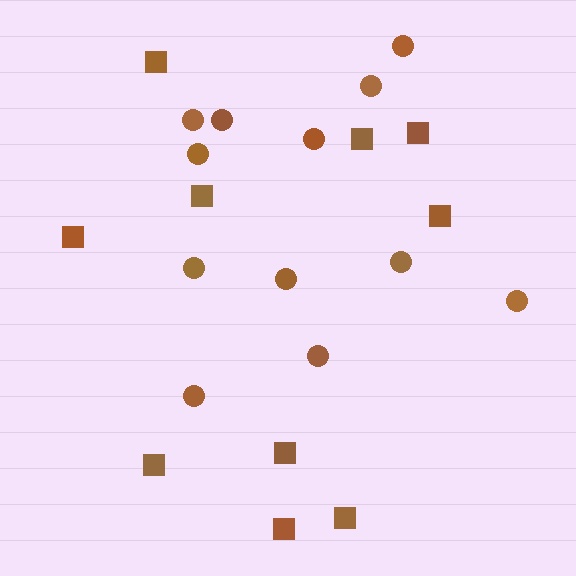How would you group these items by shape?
There are 2 groups: one group of squares (10) and one group of circles (12).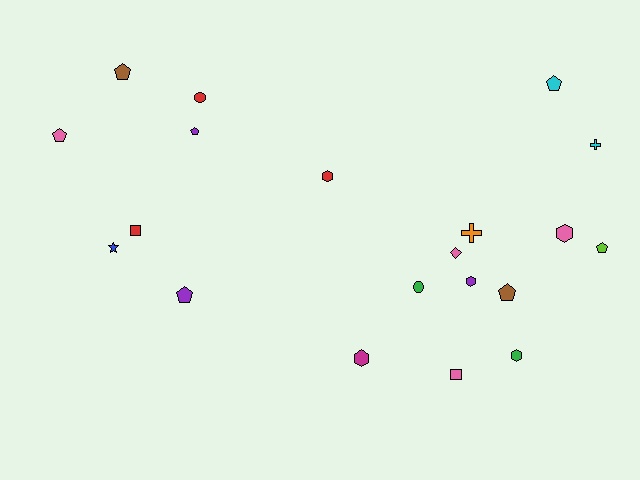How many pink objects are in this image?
There are 4 pink objects.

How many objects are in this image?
There are 20 objects.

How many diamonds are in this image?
There is 1 diamond.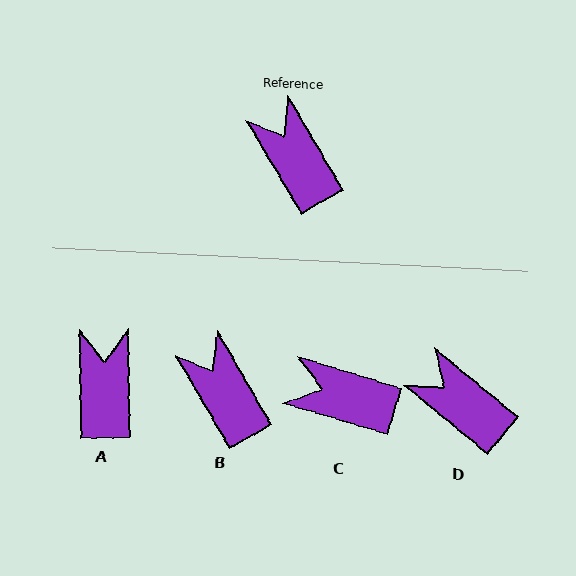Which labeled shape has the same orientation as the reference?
B.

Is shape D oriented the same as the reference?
No, it is off by about 20 degrees.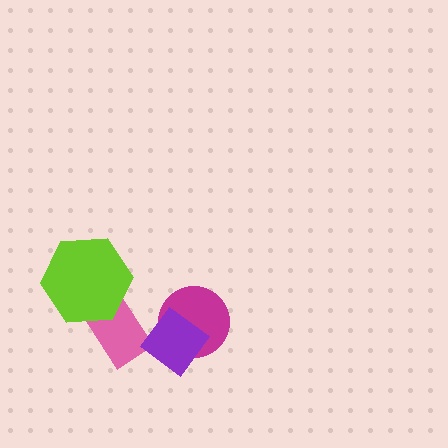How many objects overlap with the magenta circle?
1 object overlaps with the magenta circle.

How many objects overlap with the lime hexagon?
1 object overlaps with the lime hexagon.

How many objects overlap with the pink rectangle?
2 objects overlap with the pink rectangle.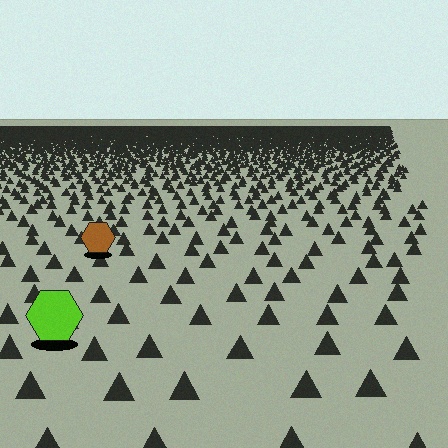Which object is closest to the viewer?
The lime hexagon is closest. The texture marks near it are larger and more spread out.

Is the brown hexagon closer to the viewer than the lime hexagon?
No. The lime hexagon is closer — you can tell from the texture gradient: the ground texture is coarser near it.